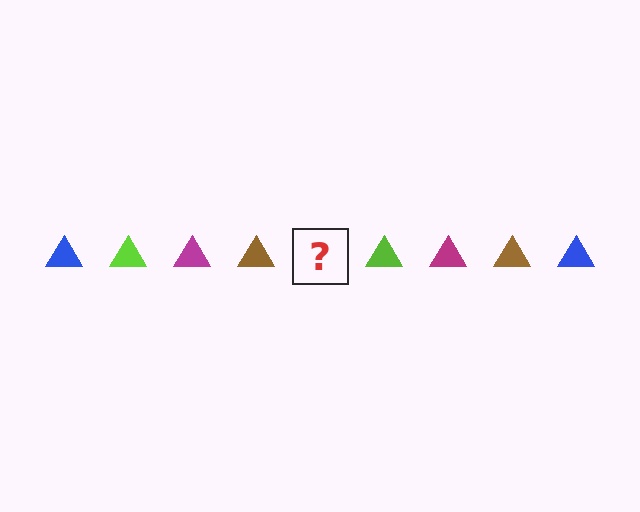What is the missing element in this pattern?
The missing element is a blue triangle.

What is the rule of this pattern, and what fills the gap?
The rule is that the pattern cycles through blue, lime, magenta, brown triangles. The gap should be filled with a blue triangle.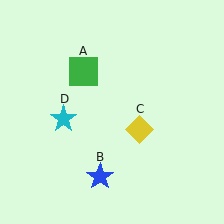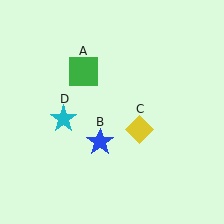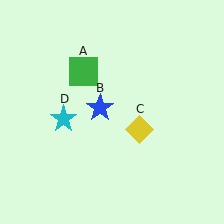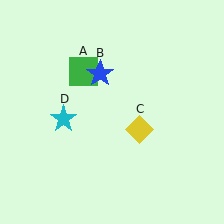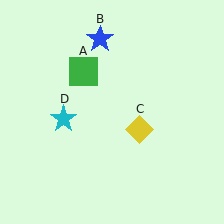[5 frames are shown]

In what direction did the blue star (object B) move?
The blue star (object B) moved up.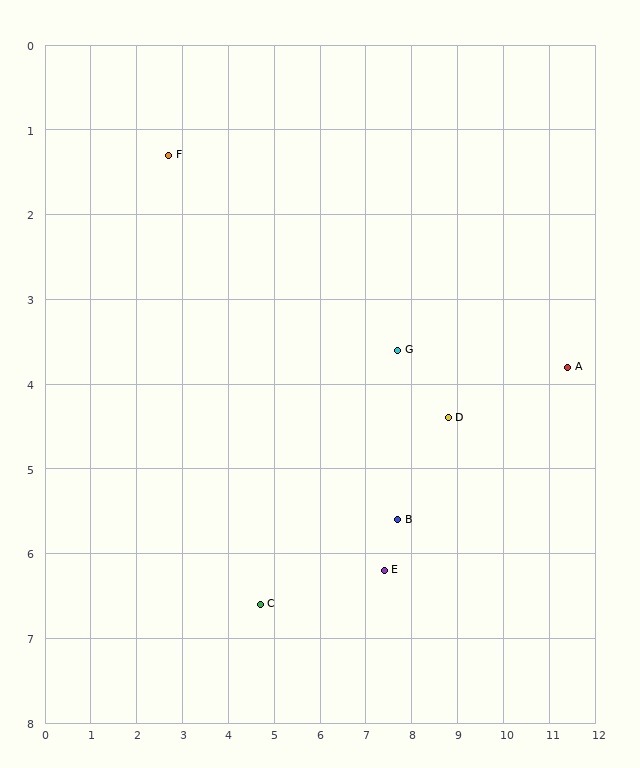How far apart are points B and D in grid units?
Points B and D are about 1.6 grid units apart.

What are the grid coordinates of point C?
Point C is at approximately (4.7, 6.6).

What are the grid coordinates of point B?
Point B is at approximately (7.7, 5.6).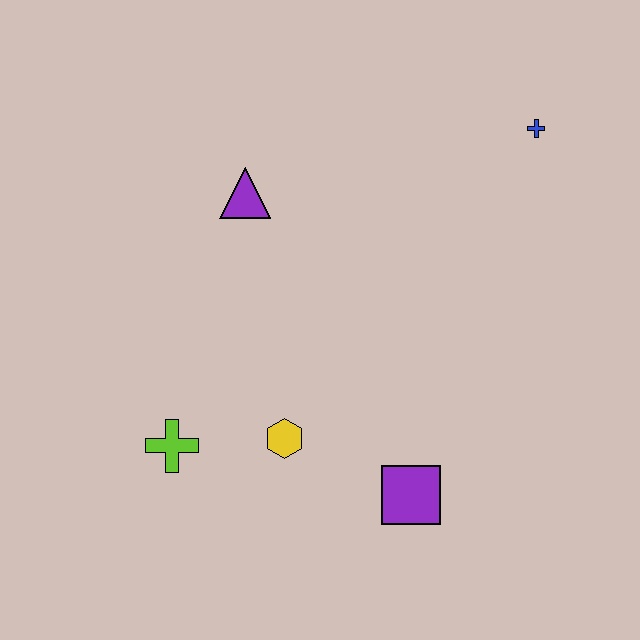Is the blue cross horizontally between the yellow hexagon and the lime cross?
No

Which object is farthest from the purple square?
The blue cross is farthest from the purple square.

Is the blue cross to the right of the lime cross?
Yes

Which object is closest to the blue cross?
The purple triangle is closest to the blue cross.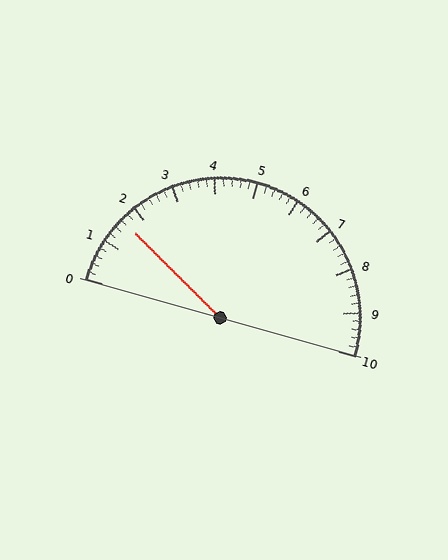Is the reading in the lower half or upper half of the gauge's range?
The reading is in the lower half of the range (0 to 10).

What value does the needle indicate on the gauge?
The needle indicates approximately 1.6.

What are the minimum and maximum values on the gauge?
The gauge ranges from 0 to 10.